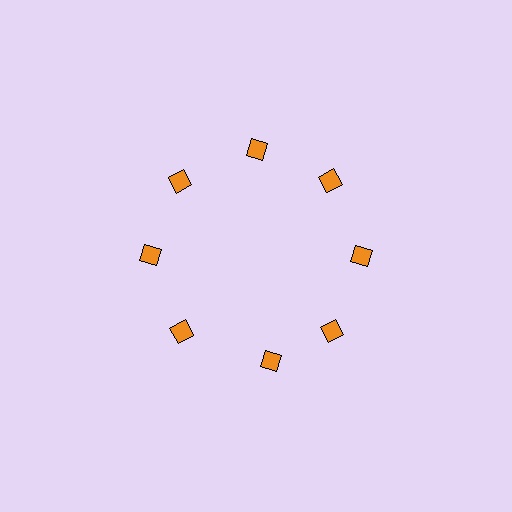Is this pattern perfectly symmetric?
No. The 8 orange diamonds are arranged in a ring, but one element near the 6 o'clock position is rotated out of alignment along the ring, breaking the 8-fold rotational symmetry.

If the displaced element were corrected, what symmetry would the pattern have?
It would have 8-fold rotational symmetry — the pattern would map onto itself every 45 degrees.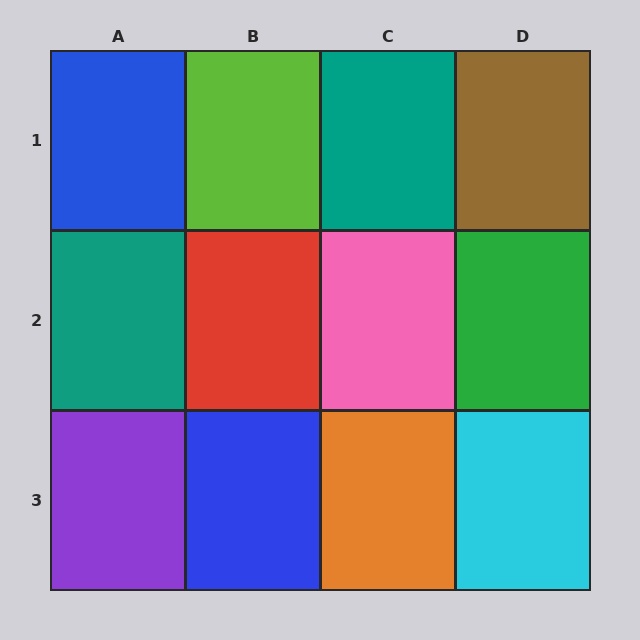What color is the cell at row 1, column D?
Brown.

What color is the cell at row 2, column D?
Green.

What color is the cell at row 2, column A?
Teal.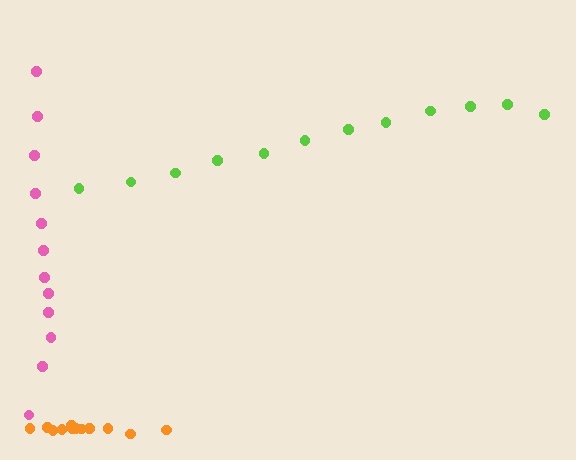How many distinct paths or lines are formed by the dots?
There are 3 distinct paths.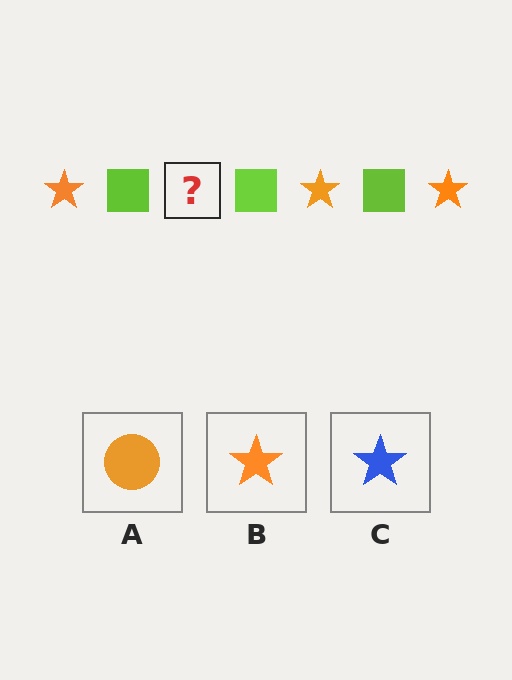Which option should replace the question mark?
Option B.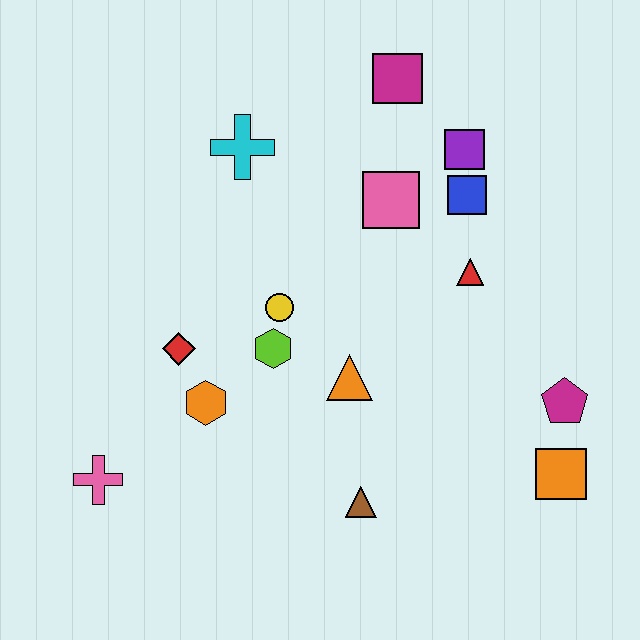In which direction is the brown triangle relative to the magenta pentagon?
The brown triangle is to the left of the magenta pentagon.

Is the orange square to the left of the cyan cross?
No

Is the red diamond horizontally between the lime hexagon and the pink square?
No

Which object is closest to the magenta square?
The purple square is closest to the magenta square.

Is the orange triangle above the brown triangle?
Yes